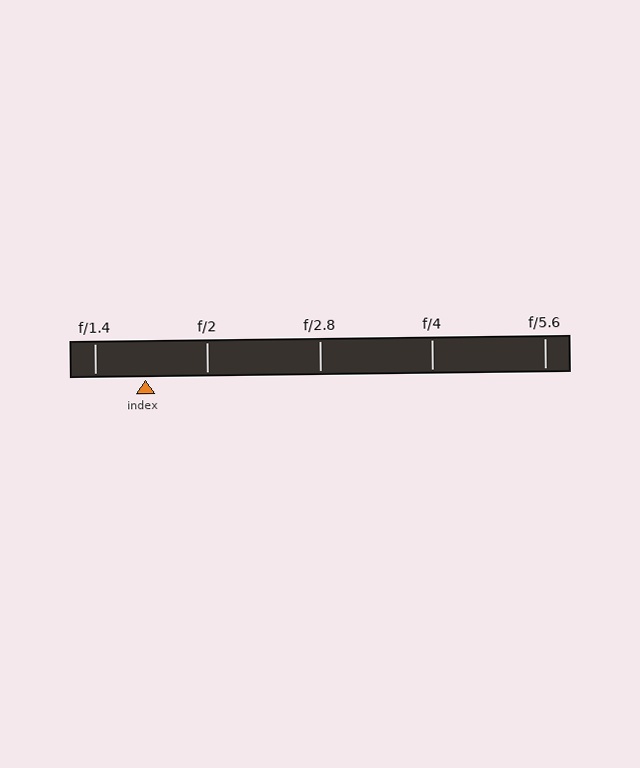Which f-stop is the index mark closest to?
The index mark is closest to f/1.4.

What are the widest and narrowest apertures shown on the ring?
The widest aperture shown is f/1.4 and the narrowest is f/5.6.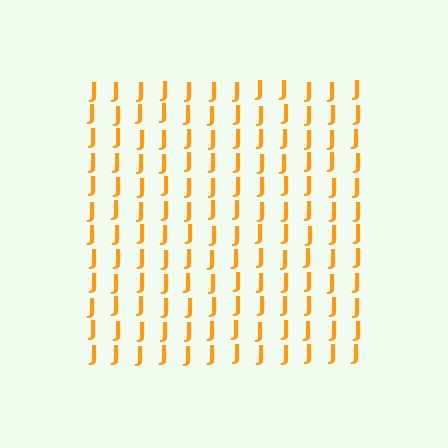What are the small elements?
The small elements are letter J's.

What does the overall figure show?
The overall figure shows a square.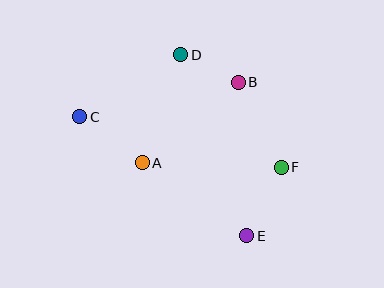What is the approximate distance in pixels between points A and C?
The distance between A and C is approximately 78 pixels.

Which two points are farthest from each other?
Points C and F are farthest from each other.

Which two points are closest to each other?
Points B and D are closest to each other.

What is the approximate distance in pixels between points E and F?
The distance between E and F is approximately 76 pixels.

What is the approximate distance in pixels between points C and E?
The distance between C and E is approximately 205 pixels.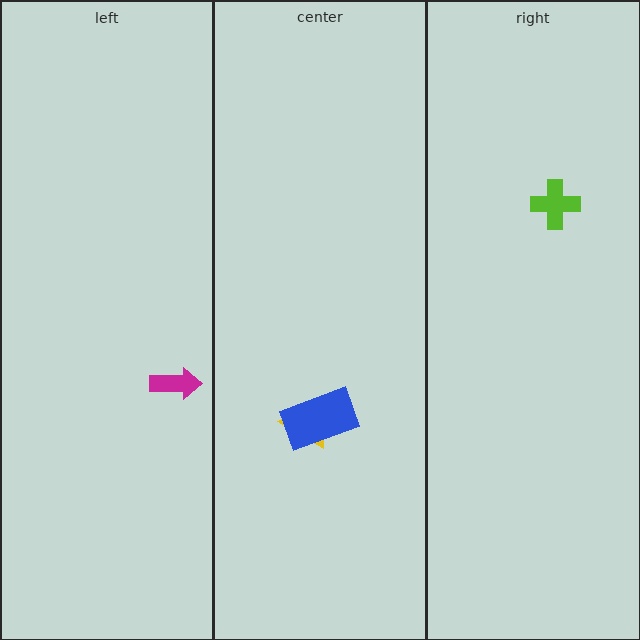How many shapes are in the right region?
1.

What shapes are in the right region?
The lime cross.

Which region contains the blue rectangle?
The center region.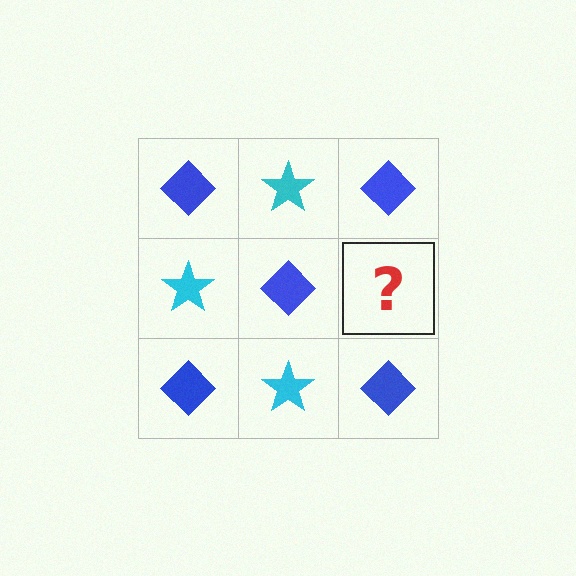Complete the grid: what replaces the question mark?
The question mark should be replaced with a cyan star.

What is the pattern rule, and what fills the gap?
The rule is that it alternates blue diamond and cyan star in a checkerboard pattern. The gap should be filled with a cyan star.